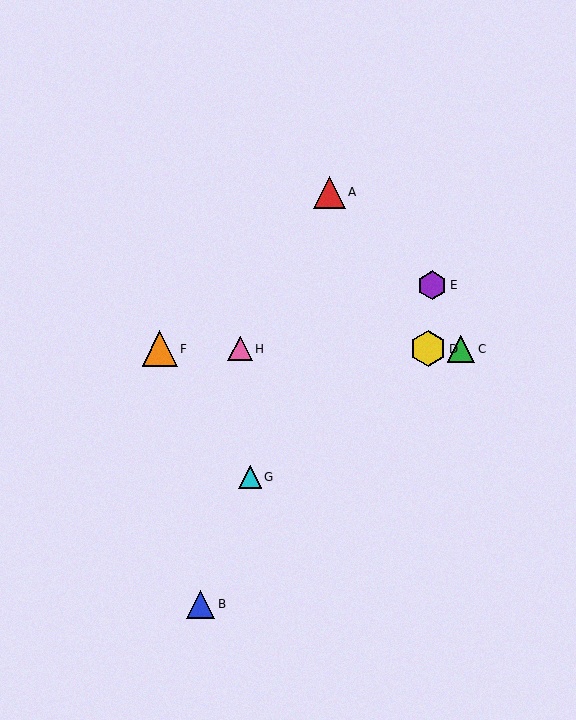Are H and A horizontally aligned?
No, H is at y≈349 and A is at y≈192.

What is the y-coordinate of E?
Object E is at y≈285.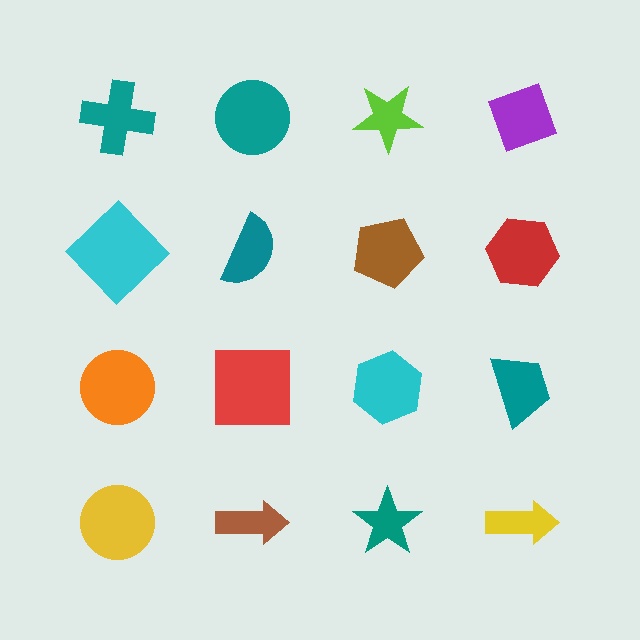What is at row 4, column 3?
A teal star.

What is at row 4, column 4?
A yellow arrow.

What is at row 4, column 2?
A brown arrow.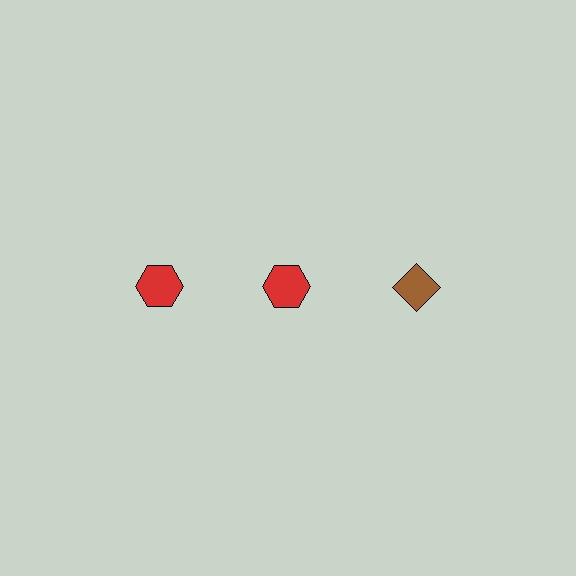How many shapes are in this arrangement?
There are 3 shapes arranged in a grid pattern.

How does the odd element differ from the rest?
It differs in both color (brown instead of red) and shape (diamond instead of hexagon).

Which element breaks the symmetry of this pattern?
The brown diamond in the top row, center column breaks the symmetry. All other shapes are red hexagons.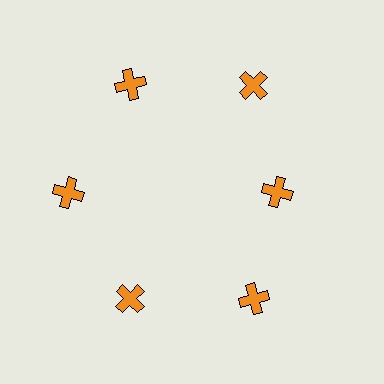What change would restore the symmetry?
The symmetry would be restored by moving it outward, back onto the ring so that all 6 crosses sit at equal angles and equal distance from the center.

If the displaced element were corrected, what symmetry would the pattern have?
It would have 6-fold rotational symmetry — the pattern would map onto itself every 60 degrees.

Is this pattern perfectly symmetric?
No. The 6 orange crosses are arranged in a ring, but one element near the 3 o'clock position is pulled inward toward the center, breaking the 6-fold rotational symmetry.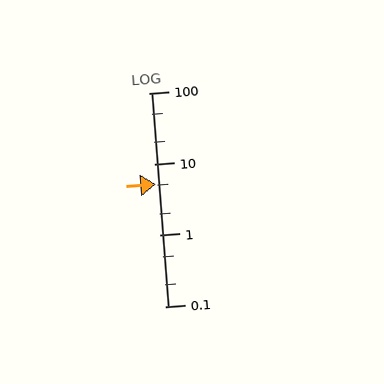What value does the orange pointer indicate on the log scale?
The pointer indicates approximately 5.3.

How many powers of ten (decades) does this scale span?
The scale spans 3 decades, from 0.1 to 100.